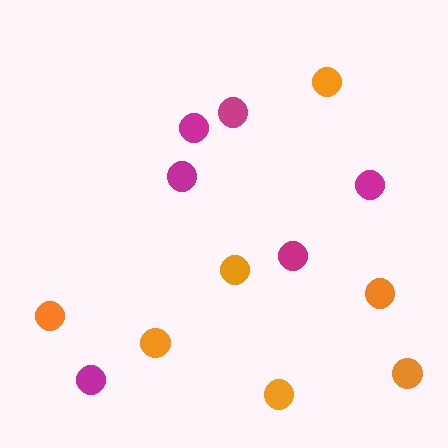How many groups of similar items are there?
There are 2 groups: one group of magenta circles (6) and one group of orange circles (7).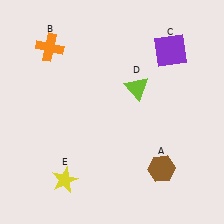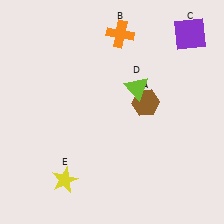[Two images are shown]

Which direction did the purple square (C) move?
The purple square (C) moved right.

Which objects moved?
The objects that moved are: the brown hexagon (A), the orange cross (B), the purple square (C).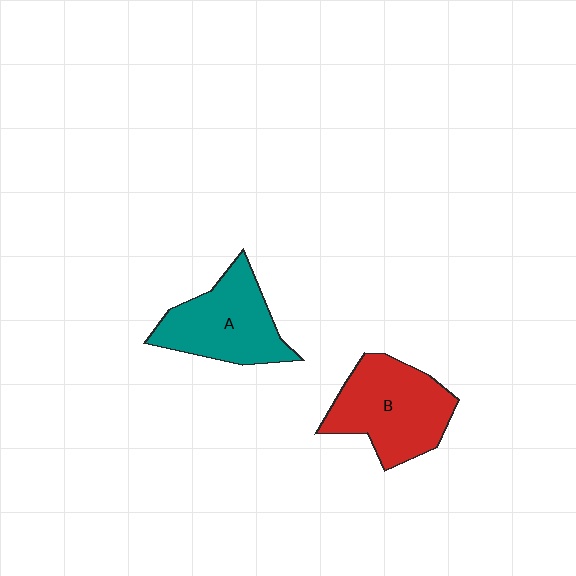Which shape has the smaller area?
Shape A (teal).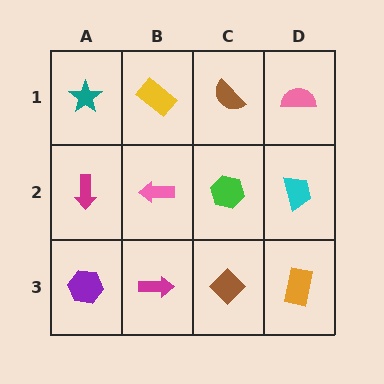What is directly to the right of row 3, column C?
An orange rectangle.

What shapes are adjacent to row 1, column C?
A green hexagon (row 2, column C), a yellow rectangle (row 1, column B), a pink semicircle (row 1, column D).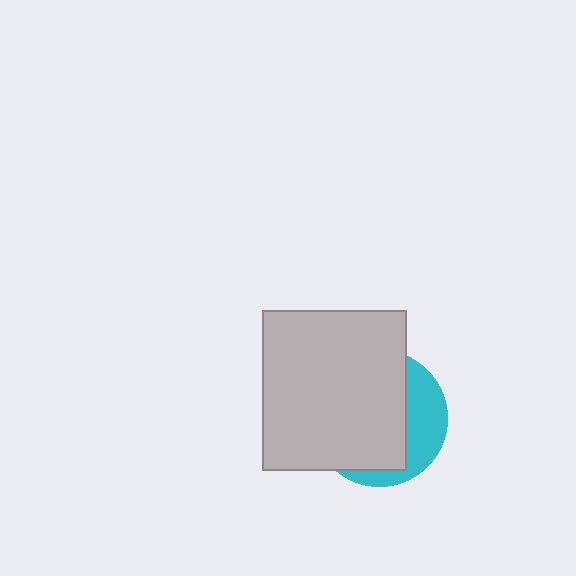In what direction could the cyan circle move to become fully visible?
The cyan circle could move right. That would shift it out from behind the light gray rectangle entirely.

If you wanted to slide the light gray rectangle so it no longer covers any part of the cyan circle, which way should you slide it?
Slide it left — that is the most direct way to separate the two shapes.